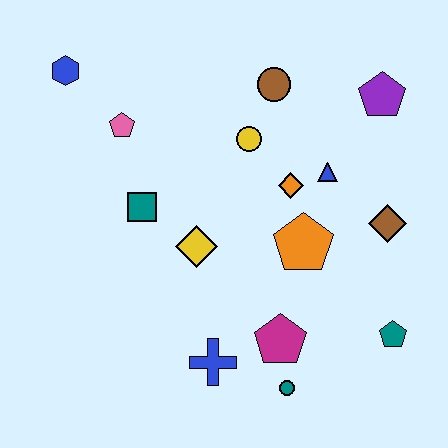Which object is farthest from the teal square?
The teal pentagon is farthest from the teal square.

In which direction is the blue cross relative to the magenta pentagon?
The blue cross is to the left of the magenta pentagon.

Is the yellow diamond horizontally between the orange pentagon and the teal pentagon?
No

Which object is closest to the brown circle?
The yellow circle is closest to the brown circle.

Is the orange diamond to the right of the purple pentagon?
No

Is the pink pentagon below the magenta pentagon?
No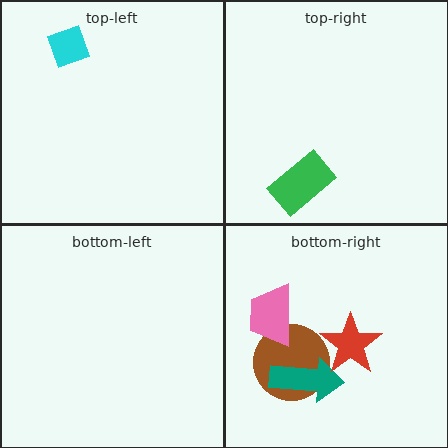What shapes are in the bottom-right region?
The brown circle, the teal arrow, the pink trapezoid, the red star.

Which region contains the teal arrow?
The bottom-right region.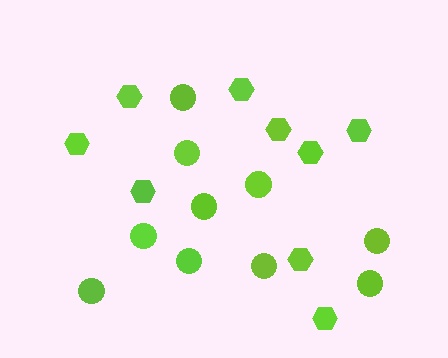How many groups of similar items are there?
There are 2 groups: one group of circles (10) and one group of hexagons (9).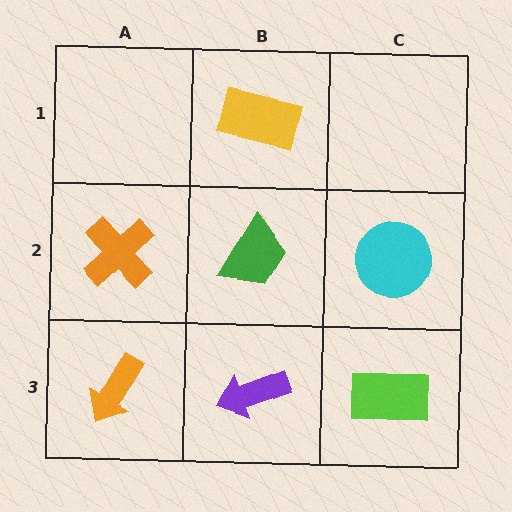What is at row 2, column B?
A green trapezoid.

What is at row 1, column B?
A yellow rectangle.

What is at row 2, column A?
An orange cross.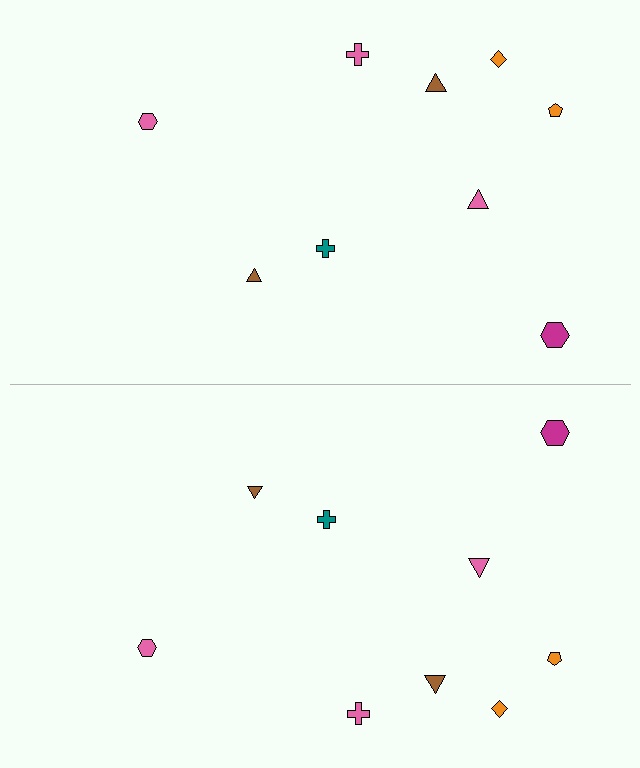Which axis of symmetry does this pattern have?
The pattern has a horizontal axis of symmetry running through the center of the image.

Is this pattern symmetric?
Yes, this pattern has bilateral (reflection) symmetry.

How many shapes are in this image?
There are 18 shapes in this image.